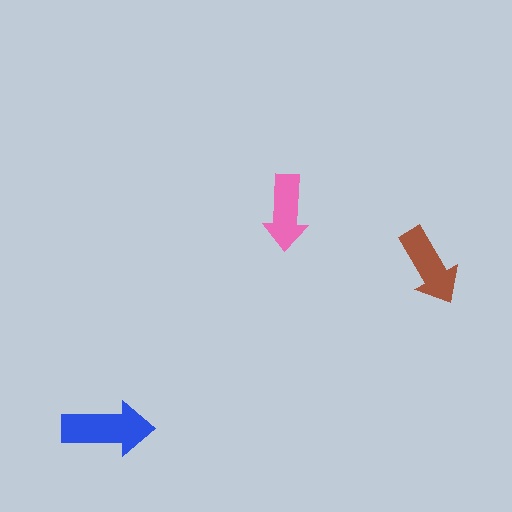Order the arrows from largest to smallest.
the blue one, the brown one, the pink one.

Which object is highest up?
The pink arrow is topmost.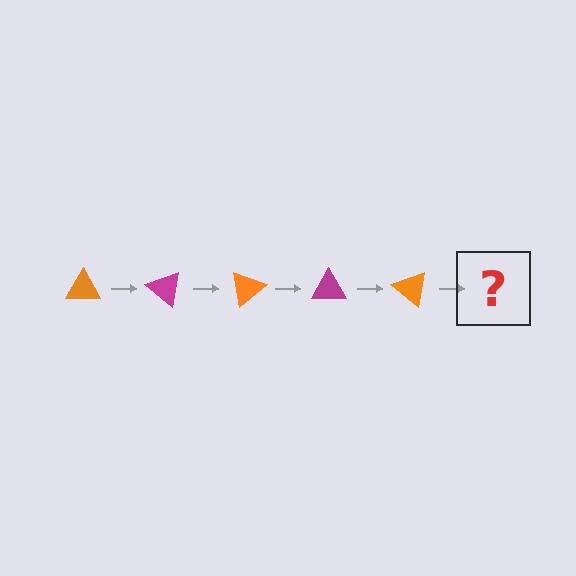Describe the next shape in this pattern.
It should be a magenta triangle, rotated 200 degrees from the start.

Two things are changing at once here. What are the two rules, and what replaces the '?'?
The two rules are that it rotates 40 degrees each step and the color cycles through orange and magenta. The '?' should be a magenta triangle, rotated 200 degrees from the start.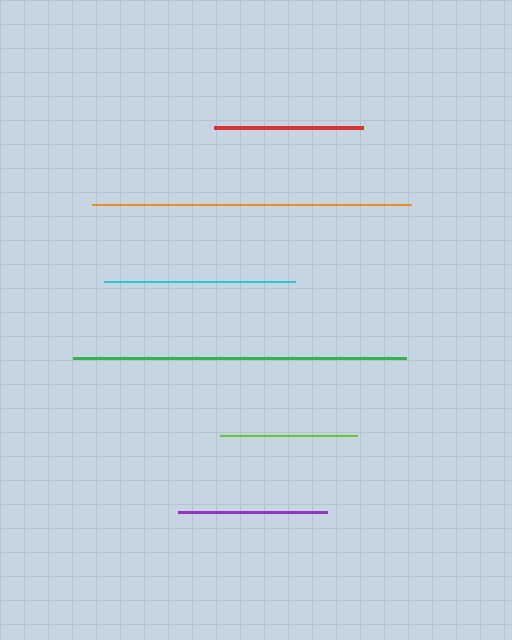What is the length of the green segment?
The green segment is approximately 333 pixels long.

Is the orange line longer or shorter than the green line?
The green line is longer than the orange line.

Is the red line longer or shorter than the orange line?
The orange line is longer than the red line.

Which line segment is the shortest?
The lime line is the shortest at approximately 138 pixels.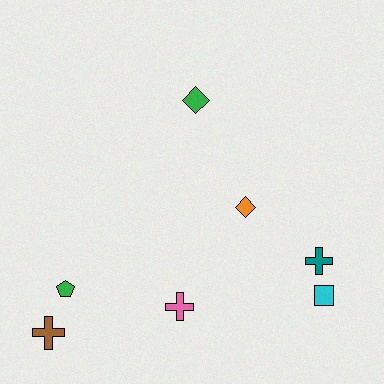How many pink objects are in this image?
There is 1 pink object.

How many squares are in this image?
There is 1 square.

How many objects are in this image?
There are 7 objects.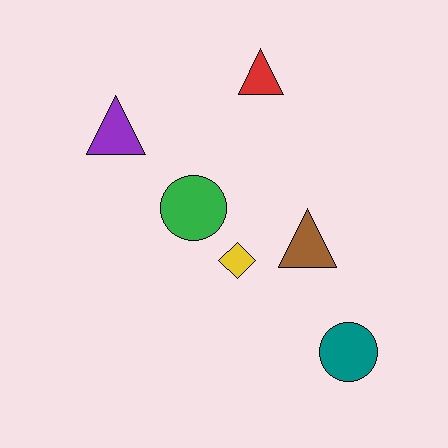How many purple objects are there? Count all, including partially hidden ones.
There is 1 purple object.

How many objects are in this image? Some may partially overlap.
There are 6 objects.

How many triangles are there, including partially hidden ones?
There are 3 triangles.